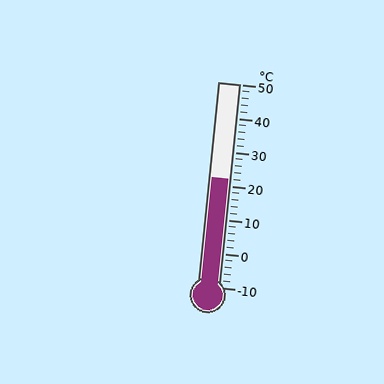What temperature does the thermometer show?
The thermometer shows approximately 22°C.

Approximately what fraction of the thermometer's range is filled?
The thermometer is filled to approximately 55% of its range.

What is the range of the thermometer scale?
The thermometer scale ranges from -10°C to 50°C.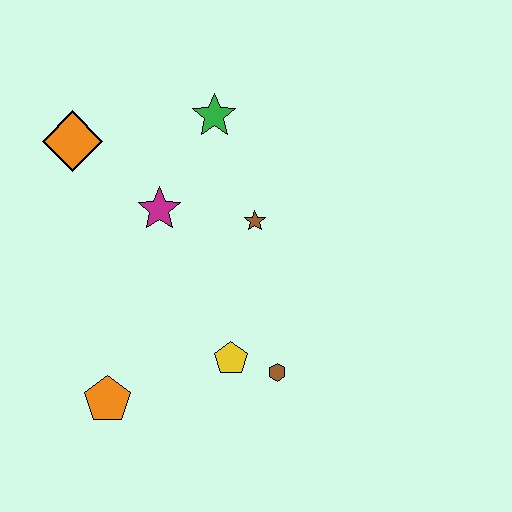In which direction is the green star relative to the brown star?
The green star is above the brown star.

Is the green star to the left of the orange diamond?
No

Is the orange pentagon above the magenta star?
No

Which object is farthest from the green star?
The orange pentagon is farthest from the green star.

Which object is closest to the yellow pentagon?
The brown hexagon is closest to the yellow pentagon.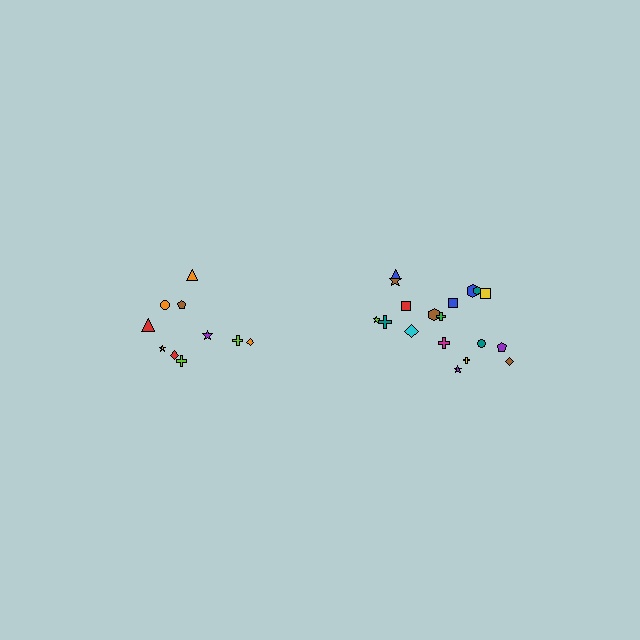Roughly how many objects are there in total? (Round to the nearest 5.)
Roughly 30 objects in total.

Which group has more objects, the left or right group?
The right group.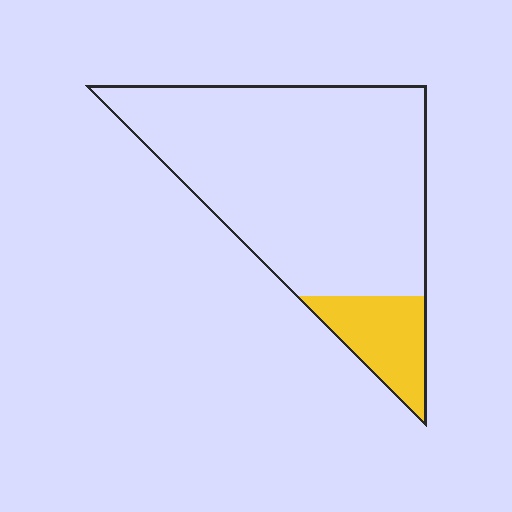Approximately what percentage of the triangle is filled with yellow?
Approximately 15%.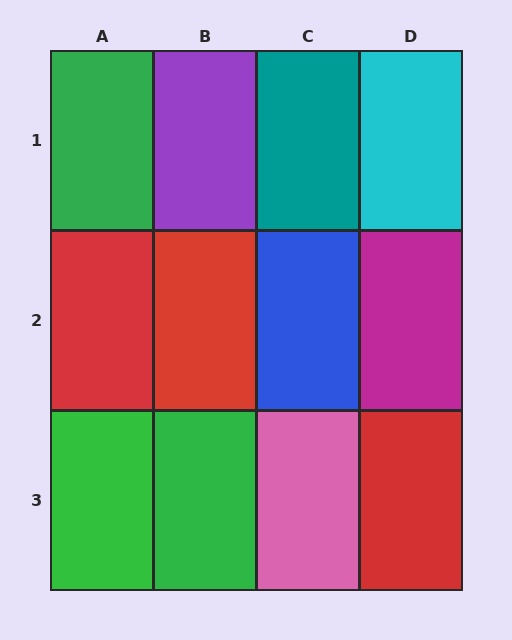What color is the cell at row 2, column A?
Red.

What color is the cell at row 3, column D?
Red.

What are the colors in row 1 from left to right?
Green, purple, teal, cyan.